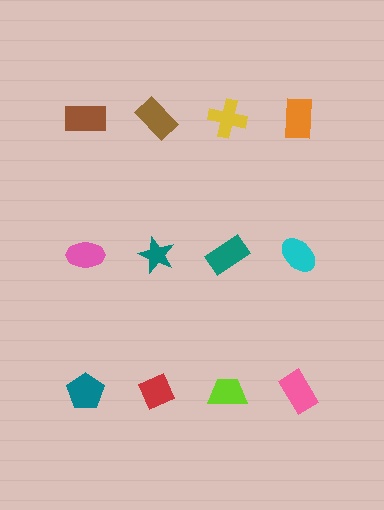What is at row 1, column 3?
A yellow cross.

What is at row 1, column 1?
A brown rectangle.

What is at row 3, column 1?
A teal pentagon.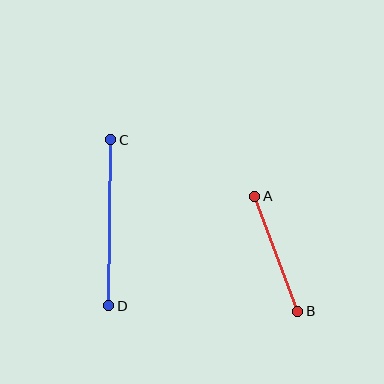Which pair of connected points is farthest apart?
Points C and D are farthest apart.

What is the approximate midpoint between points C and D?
The midpoint is at approximately (110, 223) pixels.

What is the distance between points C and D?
The distance is approximately 166 pixels.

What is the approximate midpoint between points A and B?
The midpoint is at approximately (276, 254) pixels.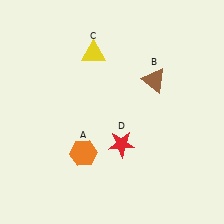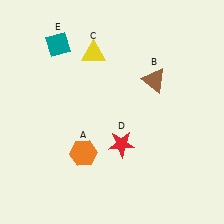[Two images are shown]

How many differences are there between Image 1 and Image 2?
There is 1 difference between the two images.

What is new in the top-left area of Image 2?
A teal diamond (E) was added in the top-left area of Image 2.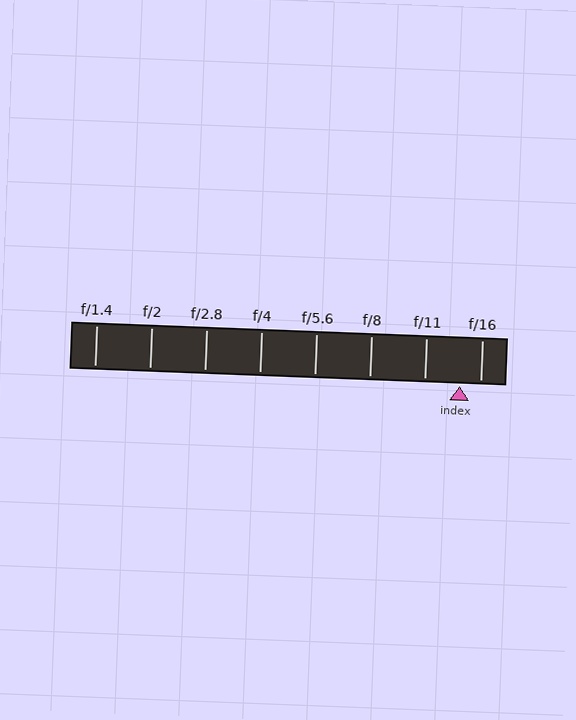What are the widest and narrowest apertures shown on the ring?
The widest aperture shown is f/1.4 and the narrowest is f/16.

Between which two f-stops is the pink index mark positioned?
The index mark is between f/11 and f/16.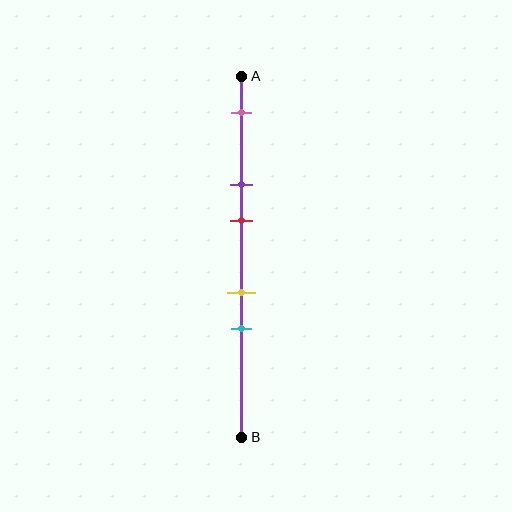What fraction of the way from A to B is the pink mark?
The pink mark is approximately 10% (0.1) of the way from A to B.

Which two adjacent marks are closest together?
The yellow and cyan marks are the closest adjacent pair.